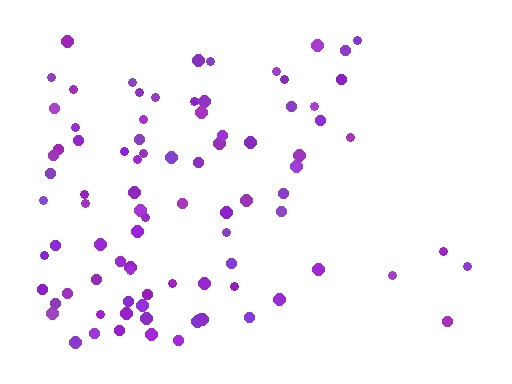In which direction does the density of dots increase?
From right to left, with the left side densest.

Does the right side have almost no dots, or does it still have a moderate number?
Still a moderate number, just noticeably fewer than the left.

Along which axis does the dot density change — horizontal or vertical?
Horizontal.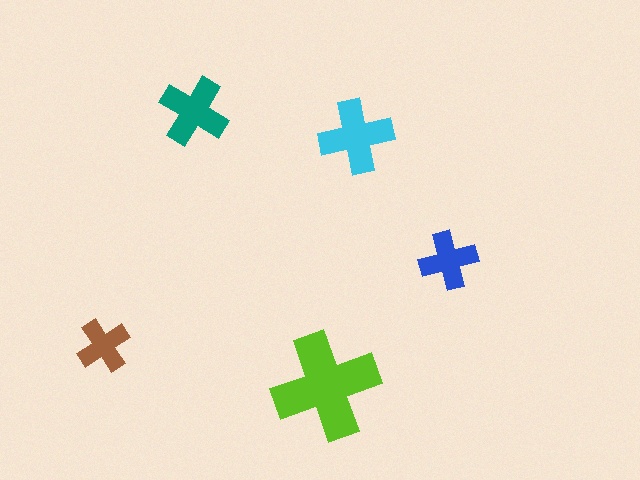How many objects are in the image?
There are 5 objects in the image.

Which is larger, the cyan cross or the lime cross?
The lime one.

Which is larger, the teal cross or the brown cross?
The teal one.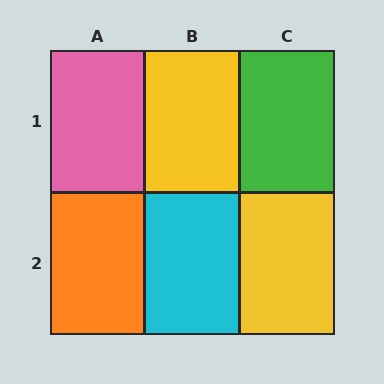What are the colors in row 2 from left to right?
Orange, cyan, yellow.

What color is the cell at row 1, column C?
Green.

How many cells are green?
1 cell is green.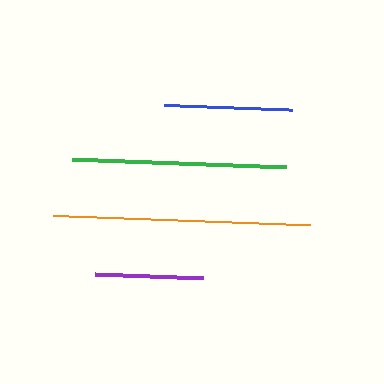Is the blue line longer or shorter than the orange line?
The orange line is longer than the blue line.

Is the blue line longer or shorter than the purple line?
The blue line is longer than the purple line.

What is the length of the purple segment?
The purple segment is approximately 108 pixels long.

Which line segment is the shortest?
The purple line is the shortest at approximately 108 pixels.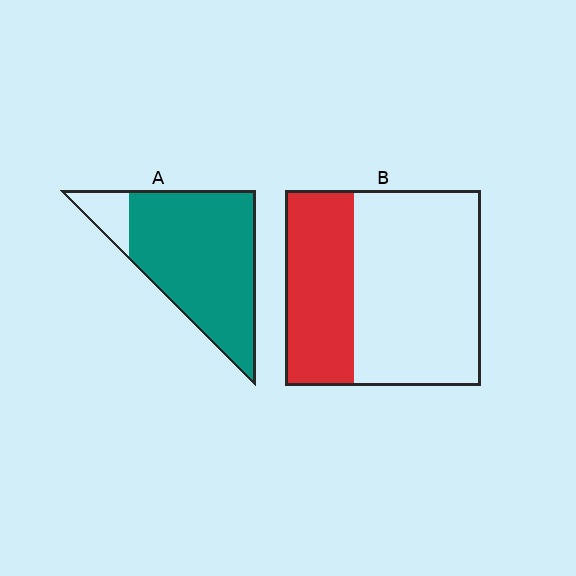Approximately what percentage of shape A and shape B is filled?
A is approximately 85% and B is approximately 35%.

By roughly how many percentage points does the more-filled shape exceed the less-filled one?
By roughly 50 percentage points (A over B).